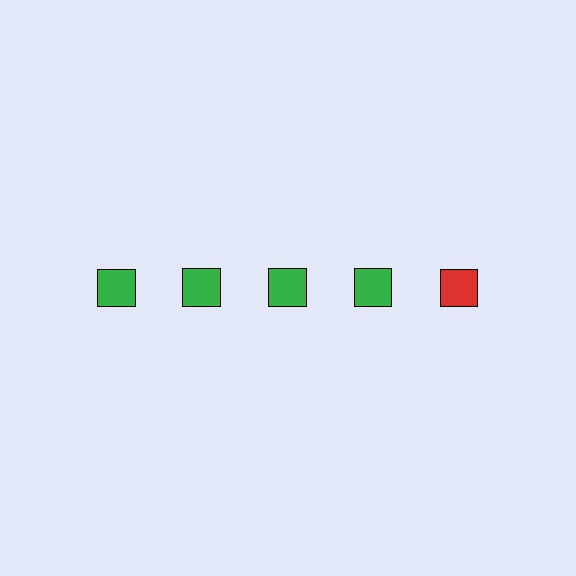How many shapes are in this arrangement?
There are 5 shapes arranged in a grid pattern.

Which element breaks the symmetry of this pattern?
The red square in the top row, rightmost column breaks the symmetry. All other shapes are green squares.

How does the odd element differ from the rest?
It has a different color: red instead of green.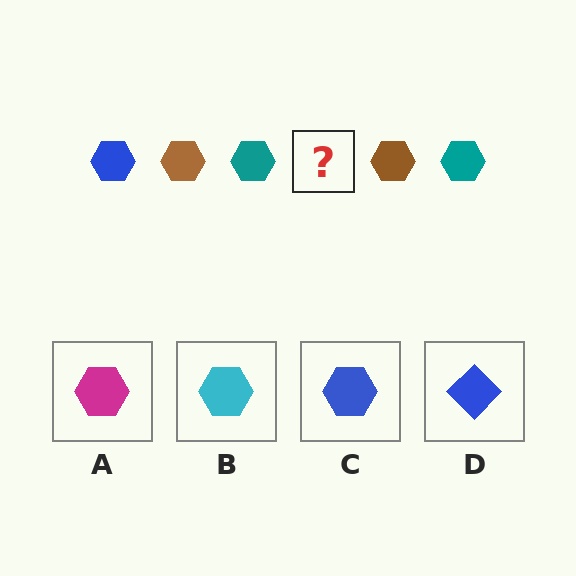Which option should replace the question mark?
Option C.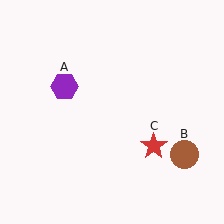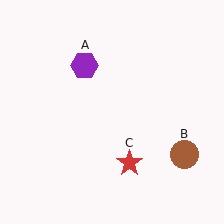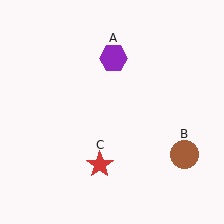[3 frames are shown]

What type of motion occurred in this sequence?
The purple hexagon (object A), red star (object C) rotated clockwise around the center of the scene.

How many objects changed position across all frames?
2 objects changed position: purple hexagon (object A), red star (object C).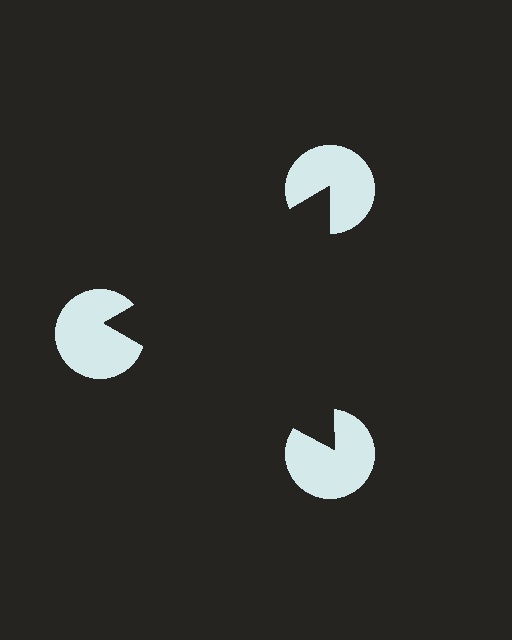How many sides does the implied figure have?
3 sides.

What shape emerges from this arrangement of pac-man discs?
An illusory triangle — its edges are inferred from the aligned wedge cuts in the pac-man discs, not physically drawn.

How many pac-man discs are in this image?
There are 3 — one at each vertex of the illusory triangle.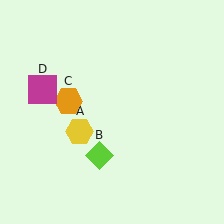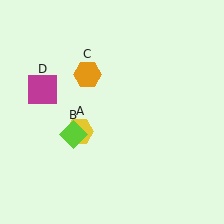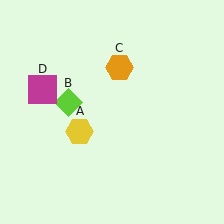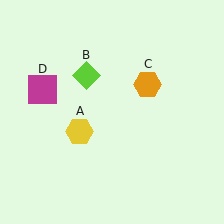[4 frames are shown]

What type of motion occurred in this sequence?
The lime diamond (object B), orange hexagon (object C) rotated clockwise around the center of the scene.